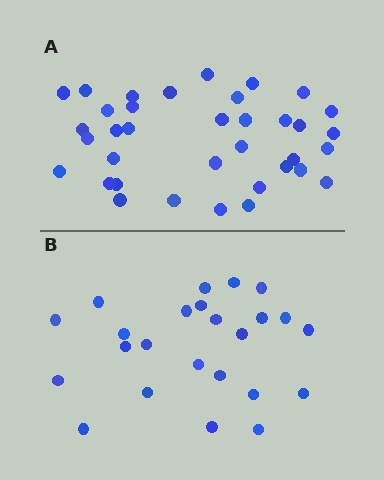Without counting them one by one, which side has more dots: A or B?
Region A (the top region) has more dots.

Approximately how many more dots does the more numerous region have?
Region A has roughly 12 or so more dots than region B.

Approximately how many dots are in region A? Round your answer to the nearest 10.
About 40 dots. (The exact count is 36, which rounds to 40.)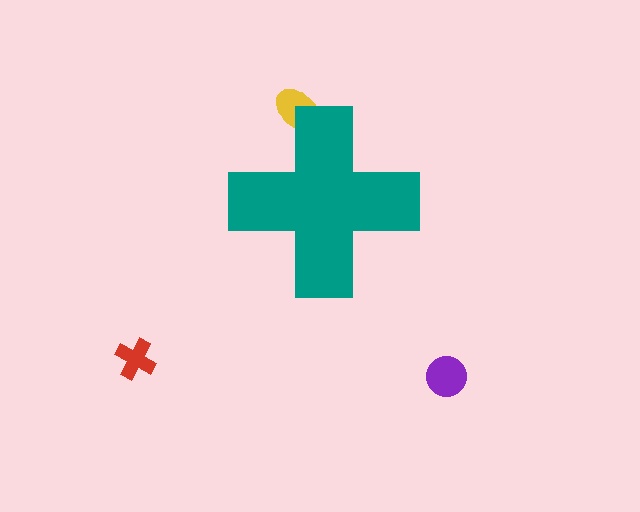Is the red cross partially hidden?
No, the red cross is fully visible.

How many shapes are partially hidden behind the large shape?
1 shape is partially hidden.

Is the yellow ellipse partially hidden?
Yes, the yellow ellipse is partially hidden behind the teal cross.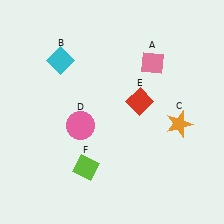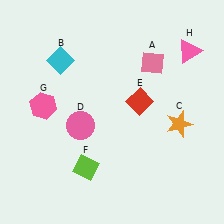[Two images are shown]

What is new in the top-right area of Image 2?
A pink triangle (H) was added in the top-right area of Image 2.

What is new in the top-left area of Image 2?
A pink hexagon (G) was added in the top-left area of Image 2.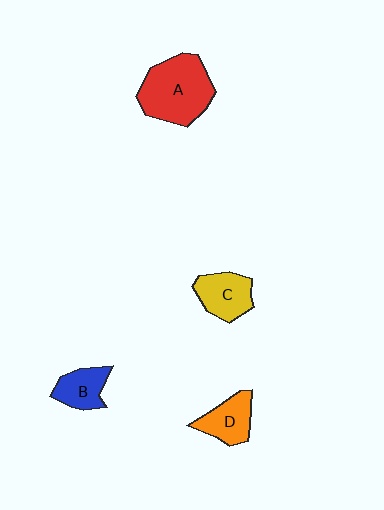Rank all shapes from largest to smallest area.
From largest to smallest: A (red), C (yellow), D (orange), B (blue).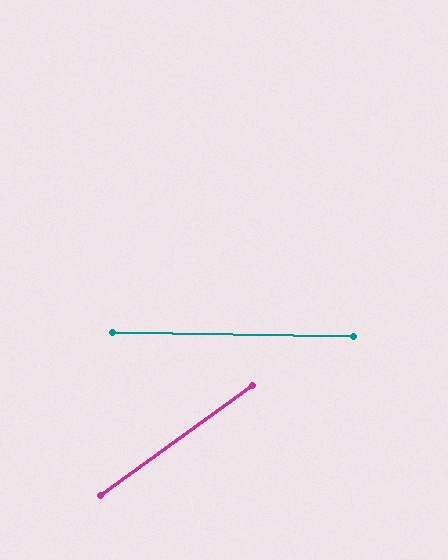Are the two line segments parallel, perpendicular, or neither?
Neither parallel nor perpendicular — they differ by about 37°.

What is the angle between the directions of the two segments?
Approximately 37 degrees.